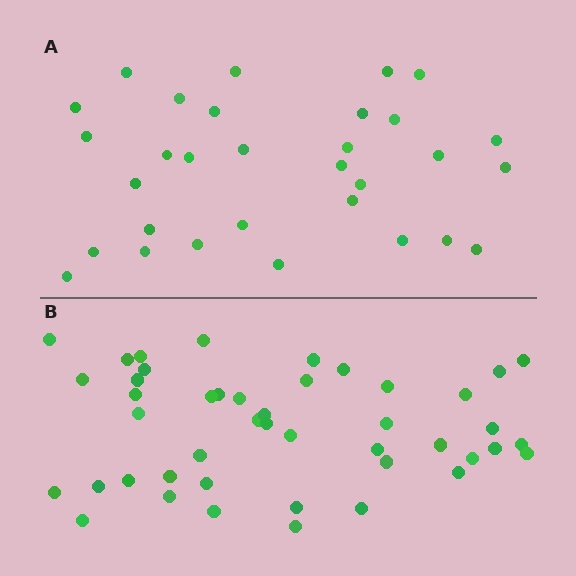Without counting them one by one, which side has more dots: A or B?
Region B (the bottom region) has more dots.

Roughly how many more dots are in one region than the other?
Region B has approximately 15 more dots than region A.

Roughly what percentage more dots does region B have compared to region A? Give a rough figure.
About 45% more.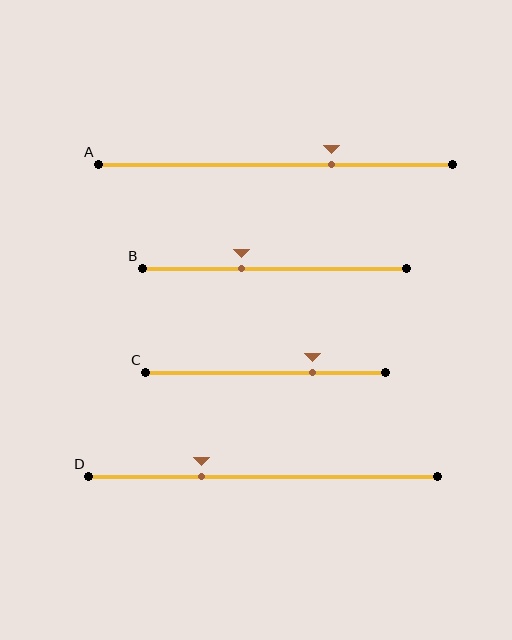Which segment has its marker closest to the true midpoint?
Segment B has its marker closest to the true midpoint.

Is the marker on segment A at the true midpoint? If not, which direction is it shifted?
No, the marker on segment A is shifted to the right by about 16% of the segment length.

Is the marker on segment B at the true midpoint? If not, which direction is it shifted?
No, the marker on segment B is shifted to the left by about 13% of the segment length.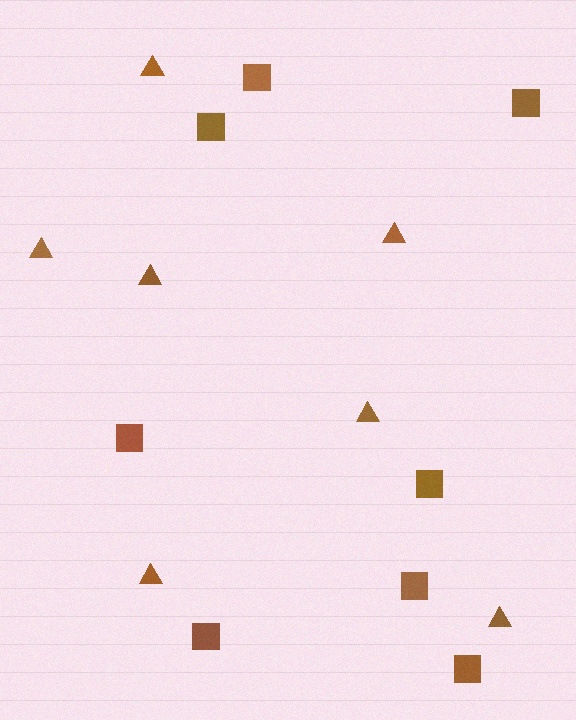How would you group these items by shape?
There are 2 groups: one group of triangles (7) and one group of squares (8).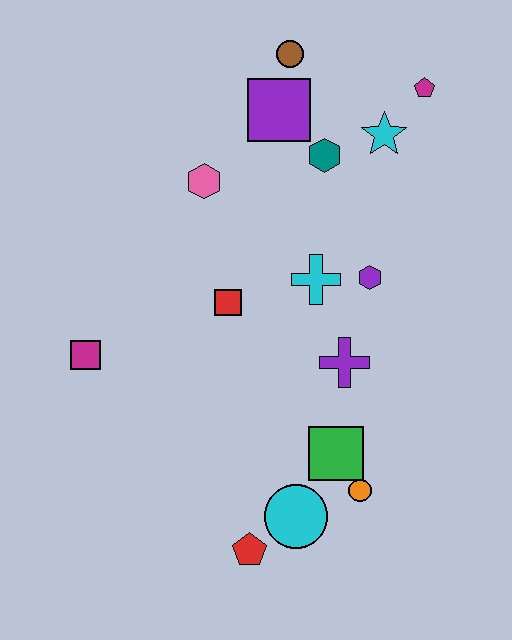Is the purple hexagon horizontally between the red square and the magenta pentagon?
Yes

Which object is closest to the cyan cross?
The purple hexagon is closest to the cyan cross.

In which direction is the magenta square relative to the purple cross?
The magenta square is to the left of the purple cross.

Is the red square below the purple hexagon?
Yes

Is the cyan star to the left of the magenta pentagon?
Yes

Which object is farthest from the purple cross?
The brown circle is farthest from the purple cross.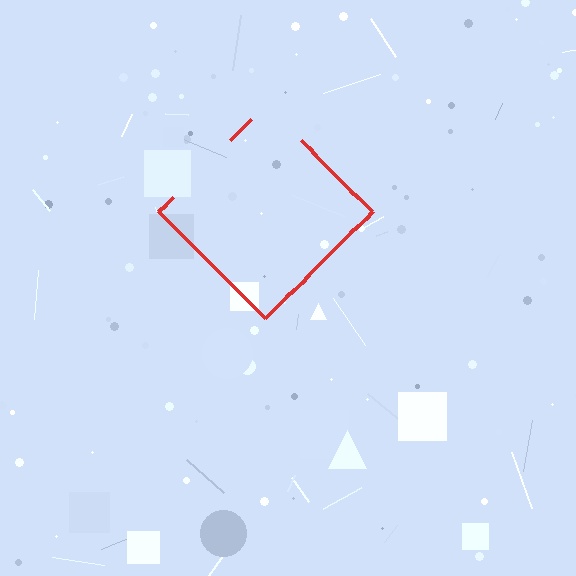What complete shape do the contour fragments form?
The contour fragments form a diamond.